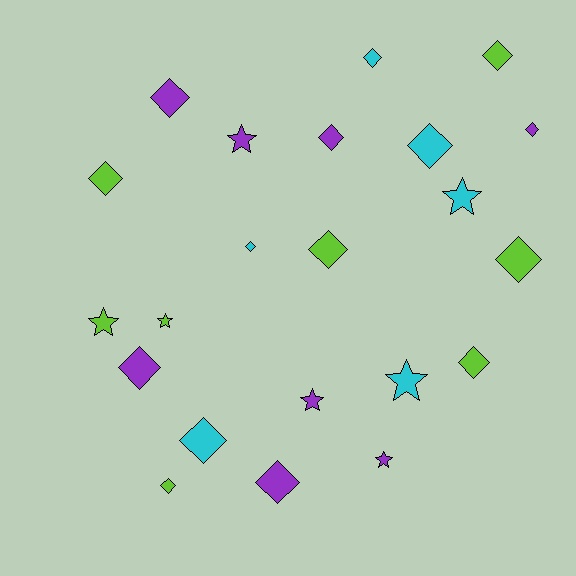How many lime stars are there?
There are 2 lime stars.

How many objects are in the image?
There are 22 objects.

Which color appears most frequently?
Lime, with 8 objects.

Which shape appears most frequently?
Diamond, with 15 objects.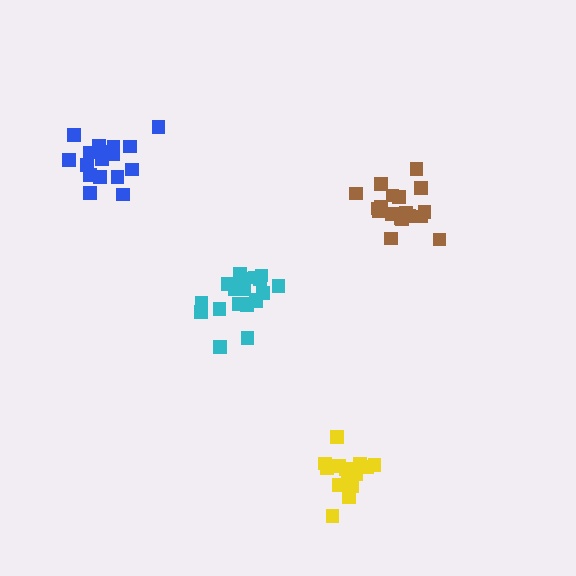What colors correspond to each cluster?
The clusters are colored: yellow, blue, brown, cyan.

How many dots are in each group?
Group 1: 15 dots, Group 2: 17 dots, Group 3: 19 dots, Group 4: 20 dots (71 total).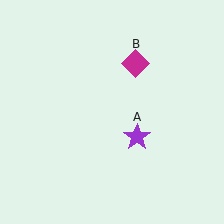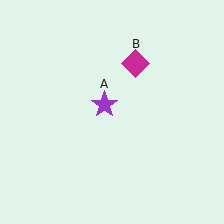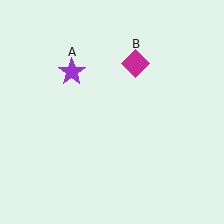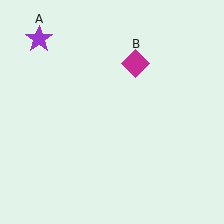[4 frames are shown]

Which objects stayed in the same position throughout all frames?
Magenta diamond (object B) remained stationary.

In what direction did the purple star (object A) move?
The purple star (object A) moved up and to the left.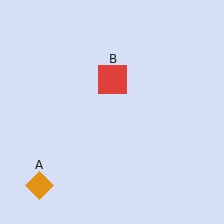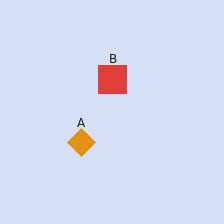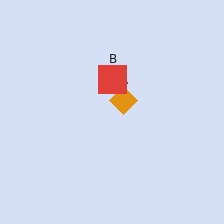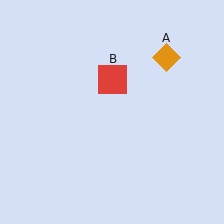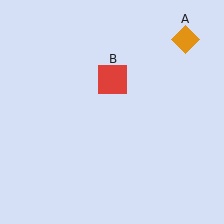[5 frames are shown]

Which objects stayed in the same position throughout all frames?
Red square (object B) remained stationary.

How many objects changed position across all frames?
1 object changed position: orange diamond (object A).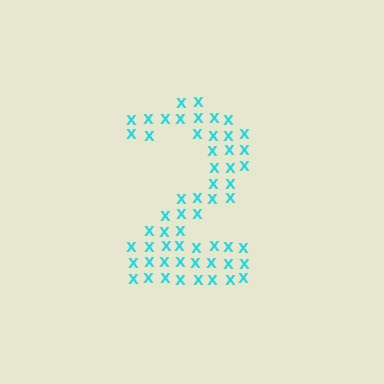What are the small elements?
The small elements are letter X's.